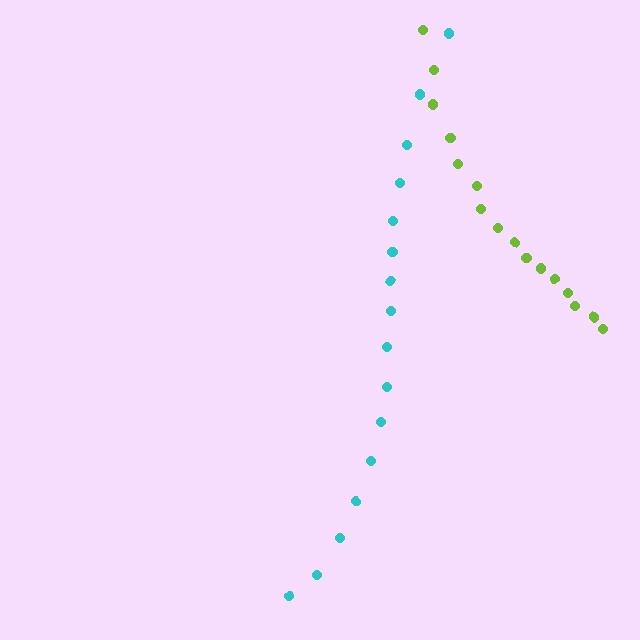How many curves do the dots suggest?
There are 2 distinct paths.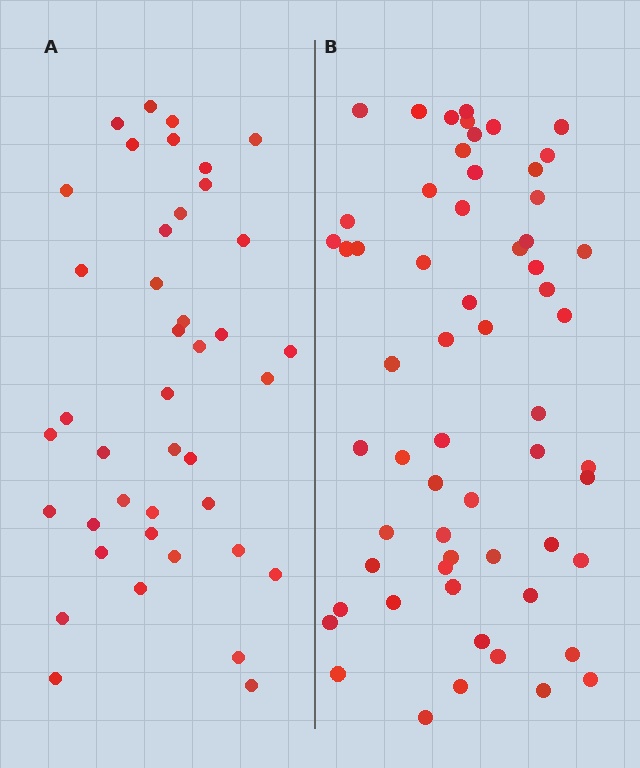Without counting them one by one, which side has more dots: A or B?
Region B (the right region) has more dots.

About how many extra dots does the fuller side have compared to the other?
Region B has approximately 20 more dots than region A.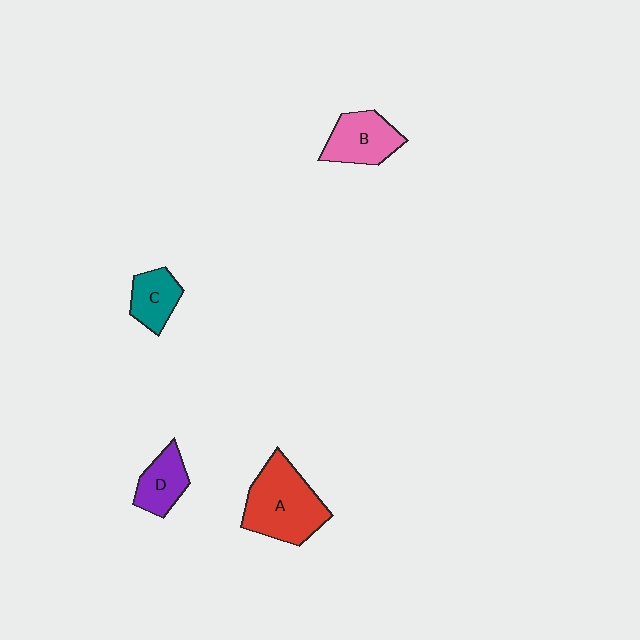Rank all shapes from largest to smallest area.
From largest to smallest: A (red), B (pink), D (purple), C (teal).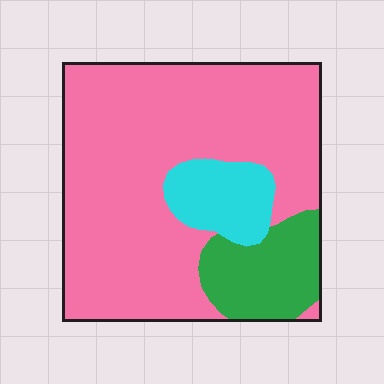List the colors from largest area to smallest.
From largest to smallest: pink, green, cyan.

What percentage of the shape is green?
Green takes up less than a sixth of the shape.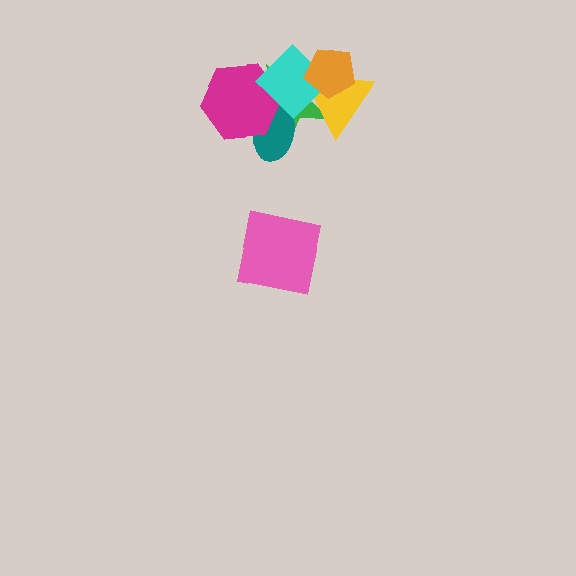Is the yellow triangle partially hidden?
Yes, it is partially covered by another shape.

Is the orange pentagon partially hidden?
No, no other shape covers it.